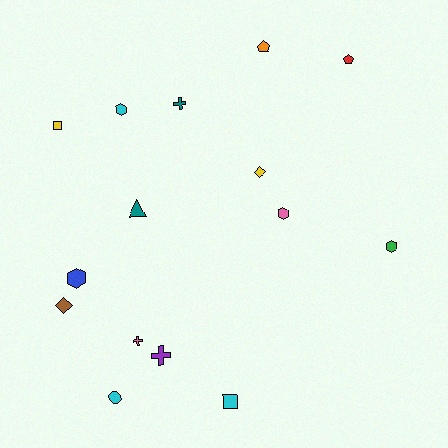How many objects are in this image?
There are 15 objects.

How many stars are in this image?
There are no stars.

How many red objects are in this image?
There is 1 red object.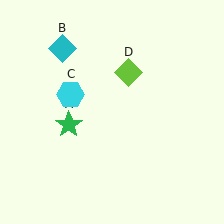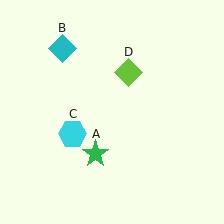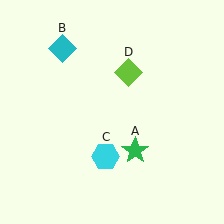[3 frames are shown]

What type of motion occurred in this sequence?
The green star (object A), cyan hexagon (object C) rotated counterclockwise around the center of the scene.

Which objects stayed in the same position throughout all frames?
Cyan diamond (object B) and lime diamond (object D) remained stationary.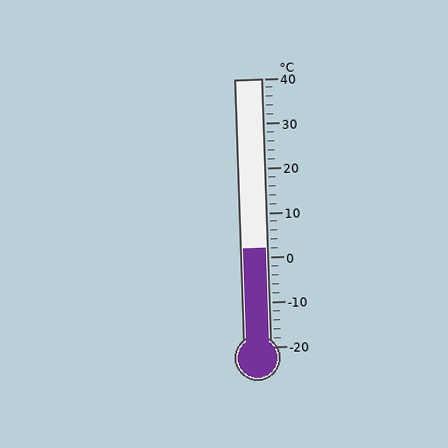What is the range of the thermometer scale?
The thermometer scale ranges from -20°C to 40°C.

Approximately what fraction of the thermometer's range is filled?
The thermometer is filled to approximately 35% of its range.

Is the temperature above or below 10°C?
The temperature is below 10°C.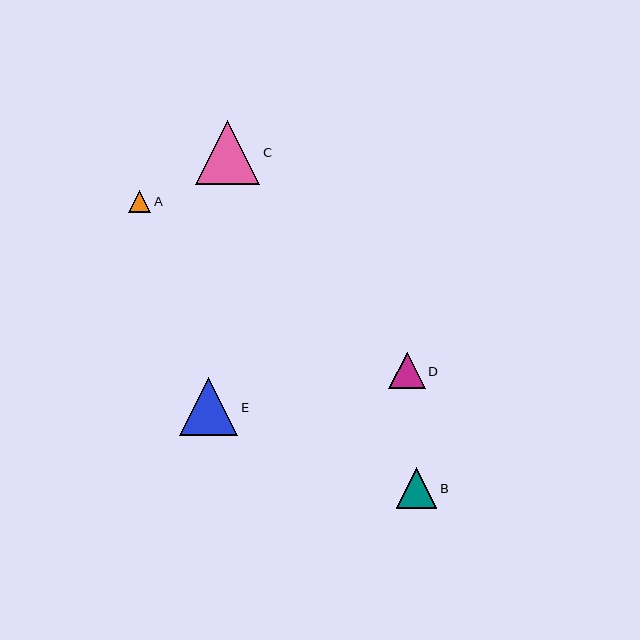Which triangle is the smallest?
Triangle A is the smallest with a size of approximately 22 pixels.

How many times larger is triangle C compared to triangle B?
Triangle C is approximately 1.6 times the size of triangle B.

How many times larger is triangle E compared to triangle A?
Triangle E is approximately 2.6 times the size of triangle A.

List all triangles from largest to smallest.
From largest to smallest: C, E, B, D, A.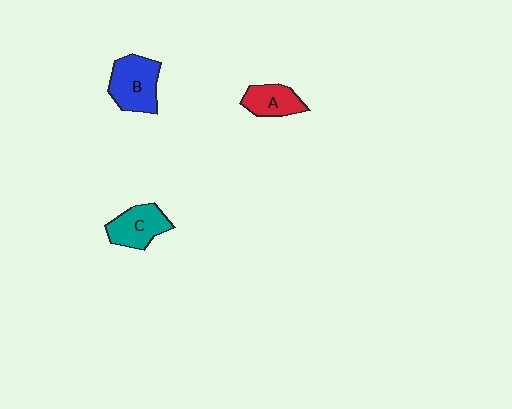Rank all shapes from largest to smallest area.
From largest to smallest: B (blue), C (teal), A (red).